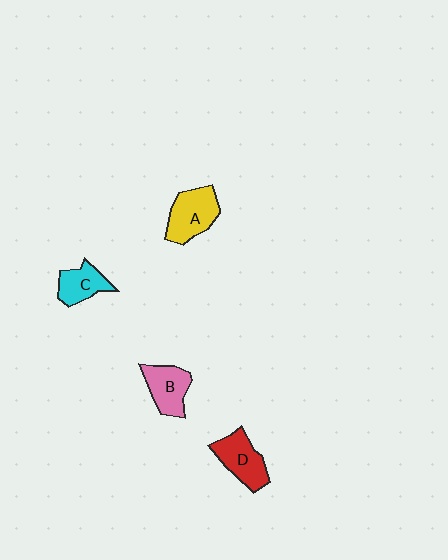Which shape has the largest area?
Shape A (yellow).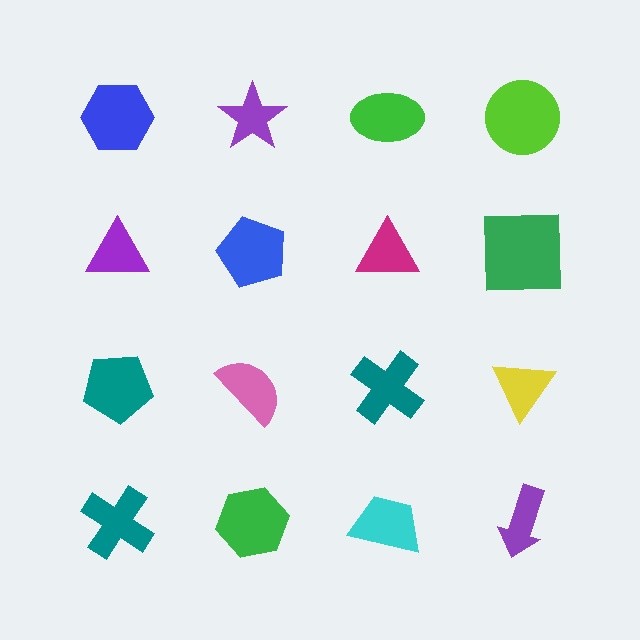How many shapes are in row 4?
4 shapes.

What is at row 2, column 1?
A purple triangle.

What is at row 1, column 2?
A purple star.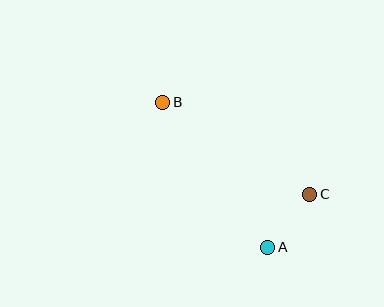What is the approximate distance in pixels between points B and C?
The distance between B and C is approximately 173 pixels.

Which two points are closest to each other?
Points A and C are closest to each other.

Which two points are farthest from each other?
Points A and B are farthest from each other.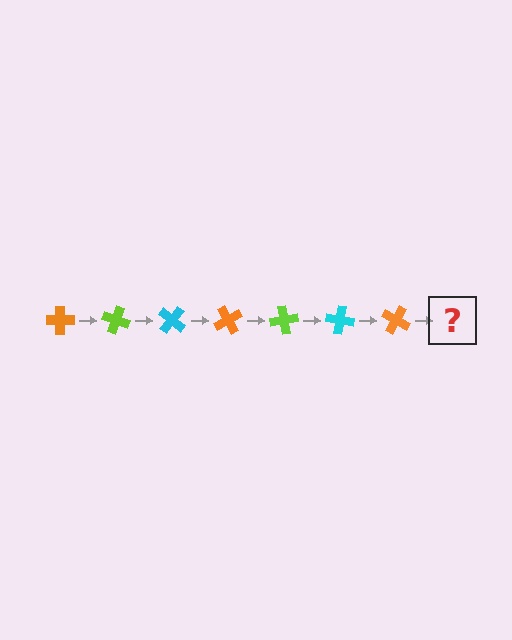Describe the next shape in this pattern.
It should be a lime cross, rotated 140 degrees from the start.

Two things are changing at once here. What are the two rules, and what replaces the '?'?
The two rules are that it rotates 20 degrees each step and the color cycles through orange, lime, and cyan. The '?' should be a lime cross, rotated 140 degrees from the start.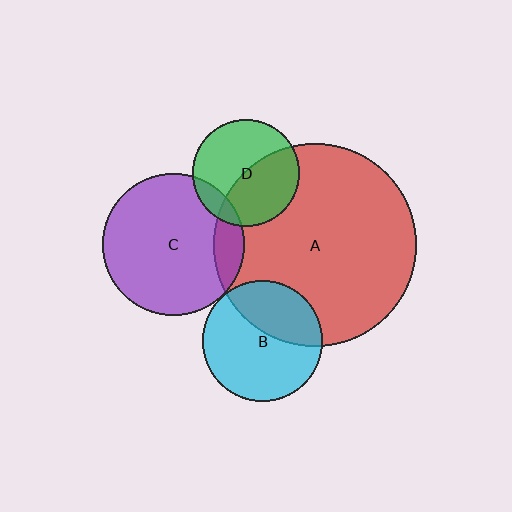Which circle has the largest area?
Circle A (red).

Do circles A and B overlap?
Yes.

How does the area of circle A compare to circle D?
Approximately 3.6 times.